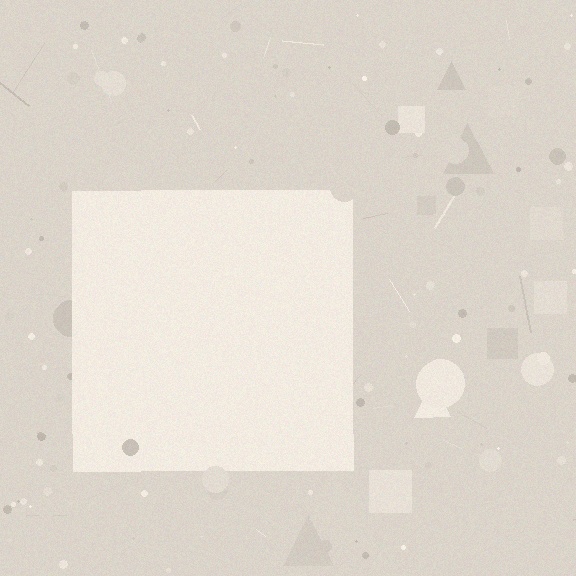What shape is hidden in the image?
A square is hidden in the image.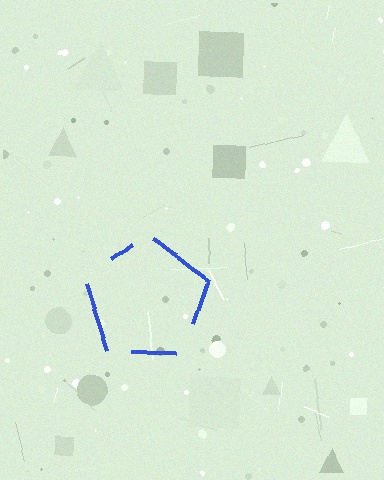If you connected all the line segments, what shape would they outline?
They would outline a pentagon.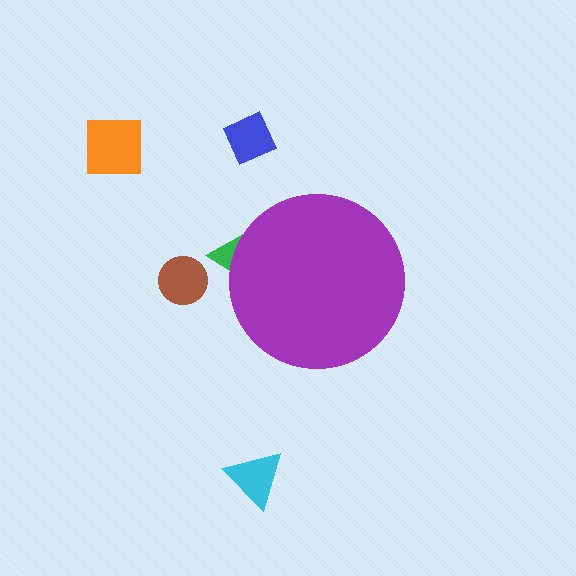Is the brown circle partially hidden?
No, the brown circle is fully visible.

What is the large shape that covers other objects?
A purple circle.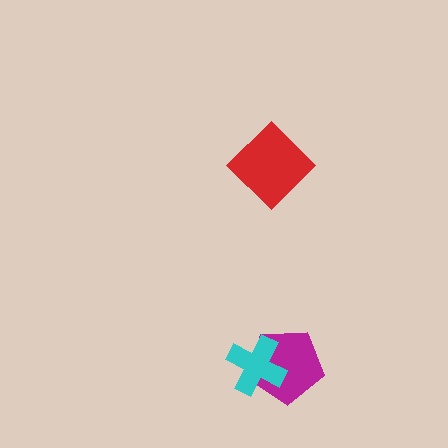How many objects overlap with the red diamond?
0 objects overlap with the red diamond.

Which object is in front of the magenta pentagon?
The cyan cross is in front of the magenta pentagon.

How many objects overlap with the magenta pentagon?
1 object overlaps with the magenta pentagon.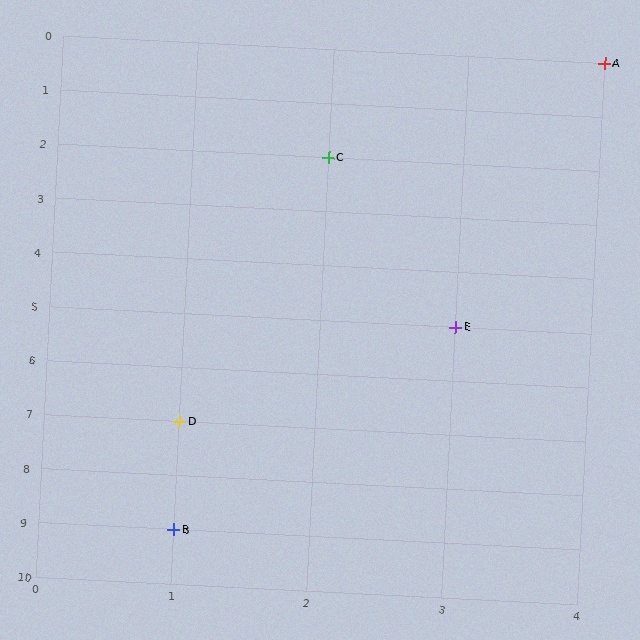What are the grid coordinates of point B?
Point B is at grid coordinates (1, 9).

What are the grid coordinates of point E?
Point E is at grid coordinates (3, 5).